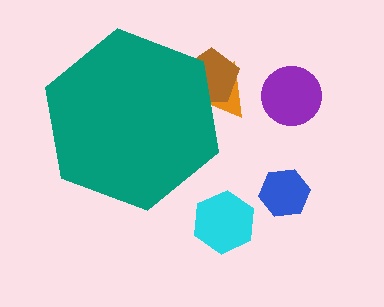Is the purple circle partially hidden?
No, the purple circle is fully visible.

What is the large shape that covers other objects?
A teal hexagon.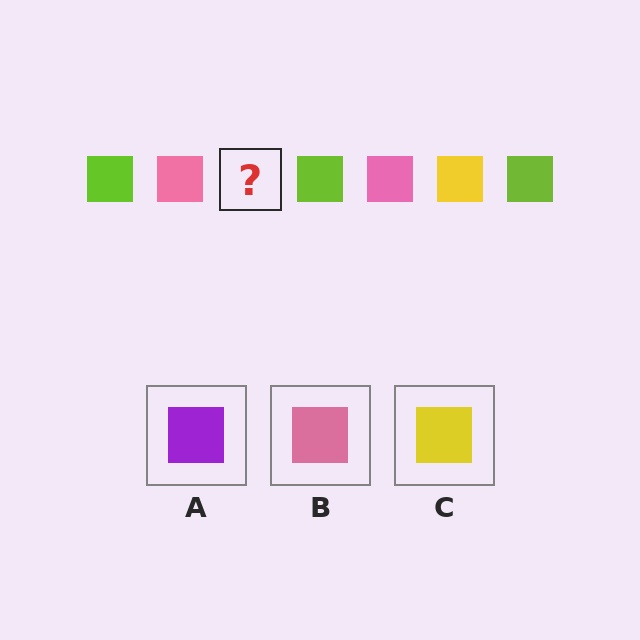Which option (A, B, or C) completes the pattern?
C.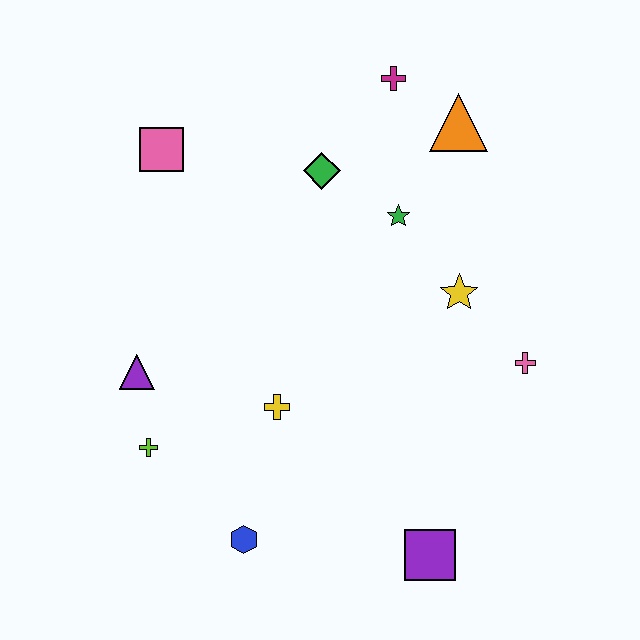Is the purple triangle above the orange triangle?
No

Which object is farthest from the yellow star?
The lime cross is farthest from the yellow star.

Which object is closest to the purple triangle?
The lime cross is closest to the purple triangle.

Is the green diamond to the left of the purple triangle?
No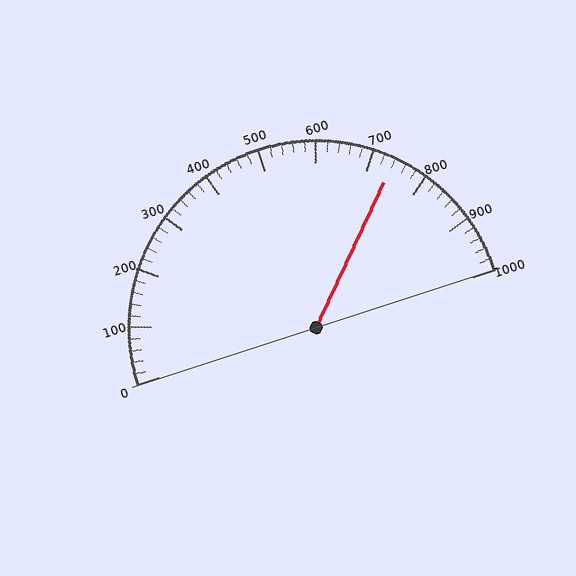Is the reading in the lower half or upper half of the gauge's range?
The reading is in the upper half of the range (0 to 1000).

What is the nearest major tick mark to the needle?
The nearest major tick mark is 700.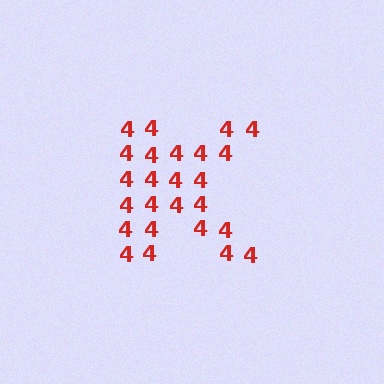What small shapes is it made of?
It is made of small digit 4's.